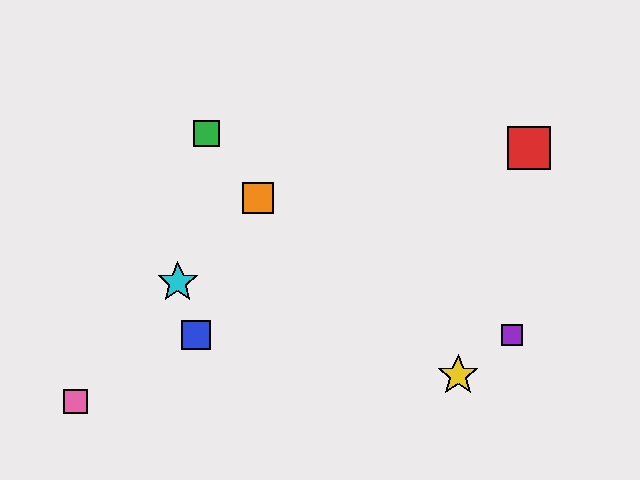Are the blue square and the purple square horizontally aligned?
Yes, both are at y≈335.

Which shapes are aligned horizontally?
The blue square, the purple square are aligned horizontally.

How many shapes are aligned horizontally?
2 shapes (the blue square, the purple square) are aligned horizontally.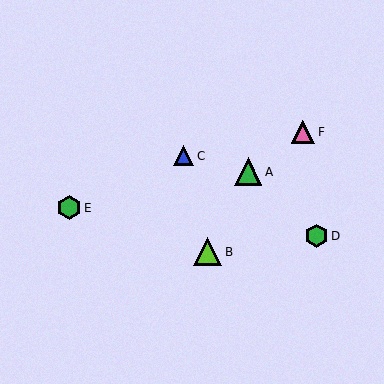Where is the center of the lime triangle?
The center of the lime triangle is at (208, 252).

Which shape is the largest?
The lime triangle (labeled B) is the largest.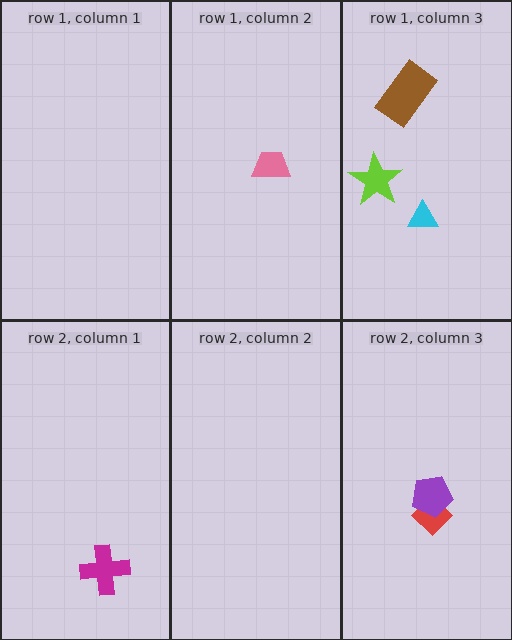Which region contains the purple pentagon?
The row 2, column 3 region.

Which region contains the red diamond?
The row 2, column 3 region.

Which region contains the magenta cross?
The row 2, column 1 region.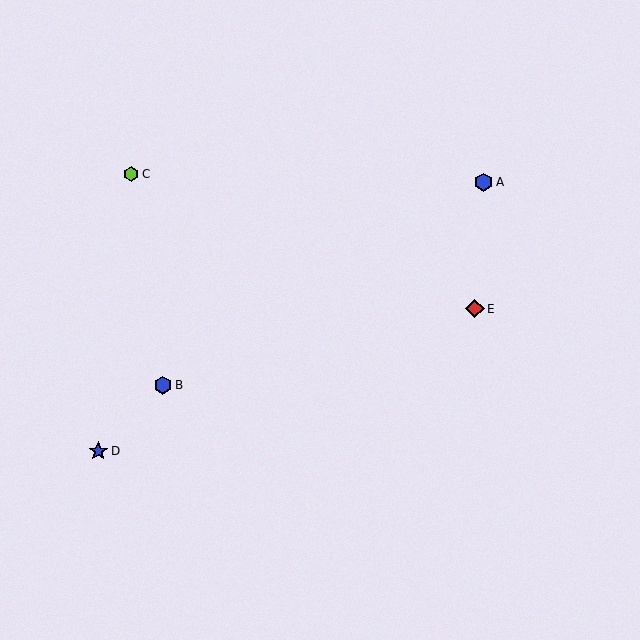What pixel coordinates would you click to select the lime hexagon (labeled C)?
Click at (131, 174) to select the lime hexagon C.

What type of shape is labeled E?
Shape E is a red diamond.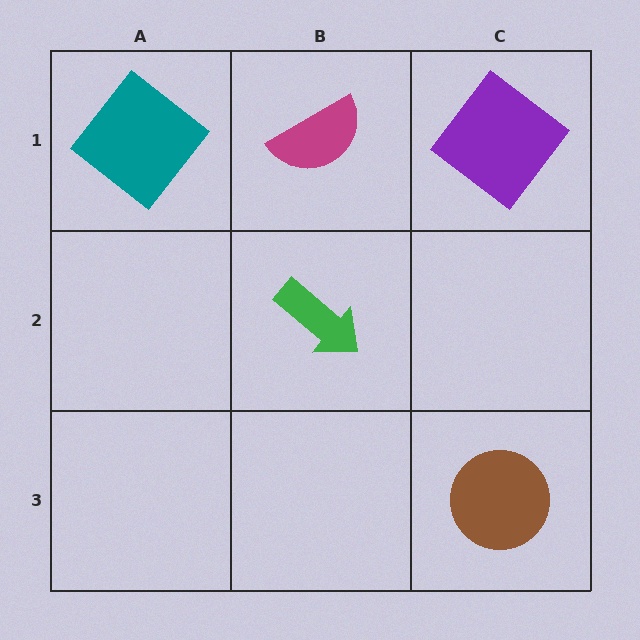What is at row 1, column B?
A magenta semicircle.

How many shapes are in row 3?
1 shape.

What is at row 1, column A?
A teal diamond.